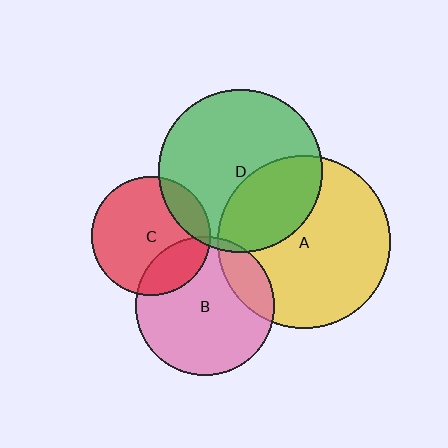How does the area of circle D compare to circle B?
Approximately 1.4 times.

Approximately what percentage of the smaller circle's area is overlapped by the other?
Approximately 15%.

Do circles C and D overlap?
Yes.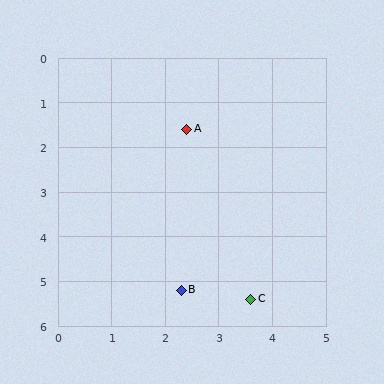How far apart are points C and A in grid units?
Points C and A are about 4.0 grid units apart.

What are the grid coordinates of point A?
Point A is at approximately (2.4, 1.6).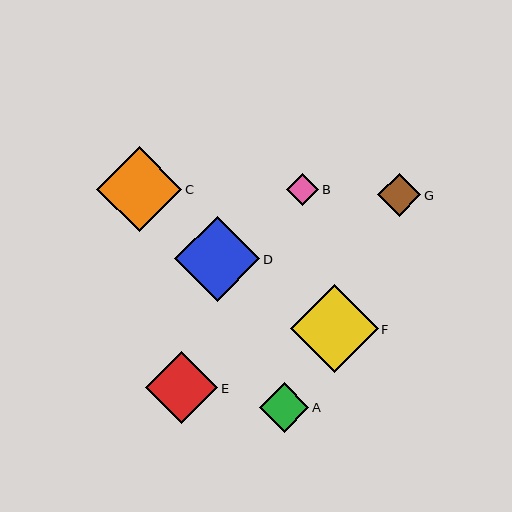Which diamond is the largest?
Diamond F is the largest with a size of approximately 88 pixels.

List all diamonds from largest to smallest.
From largest to smallest: F, D, C, E, A, G, B.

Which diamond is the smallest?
Diamond B is the smallest with a size of approximately 32 pixels.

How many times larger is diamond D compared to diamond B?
Diamond D is approximately 2.6 times the size of diamond B.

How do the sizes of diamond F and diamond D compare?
Diamond F and diamond D are approximately the same size.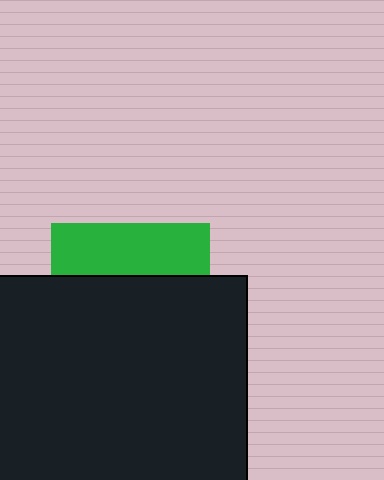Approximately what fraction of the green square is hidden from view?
Roughly 67% of the green square is hidden behind the black rectangle.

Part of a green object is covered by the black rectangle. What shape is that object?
It is a square.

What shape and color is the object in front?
The object in front is a black rectangle.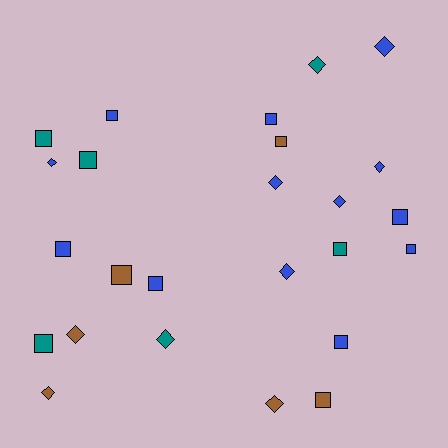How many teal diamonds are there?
There are 2 teal diamonds.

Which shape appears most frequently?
Square, with 14 objects.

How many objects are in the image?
There are 25 objects.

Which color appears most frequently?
Blue, with 13 objects.